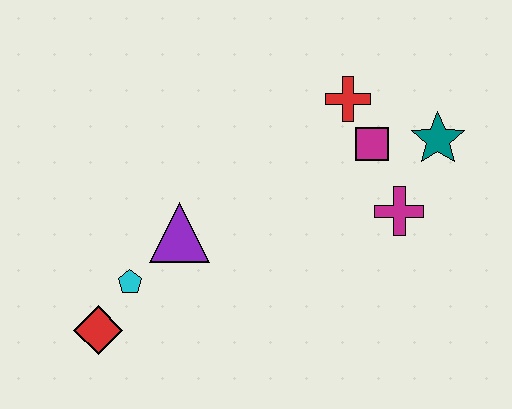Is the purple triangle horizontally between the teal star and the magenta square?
No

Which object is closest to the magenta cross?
The magenta square is closest to the magenta cross.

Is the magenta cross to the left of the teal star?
Yes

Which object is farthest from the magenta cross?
The red diamond is farthest from the magenta cross.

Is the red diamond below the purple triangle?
Yes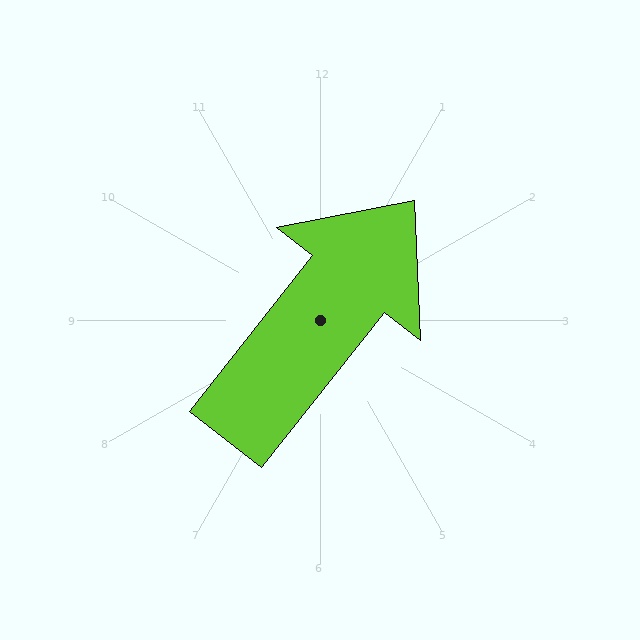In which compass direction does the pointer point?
Northeast.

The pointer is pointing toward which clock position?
Roughly 1 o'clock.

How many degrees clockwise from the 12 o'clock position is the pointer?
Approximately 38 degrees.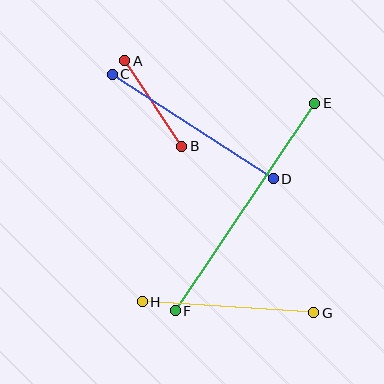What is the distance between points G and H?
The distance is approximately 172 pixels.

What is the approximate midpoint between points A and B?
The midpoint is at approximately (153, 103) pixels.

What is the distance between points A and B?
The distance is approximately 103 pixels.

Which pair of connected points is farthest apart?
Points E and F are farthest apart.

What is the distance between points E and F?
The distance is approximately 250 pixels.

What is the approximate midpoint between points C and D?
The midpoint is at approximately (193, 127) pixels.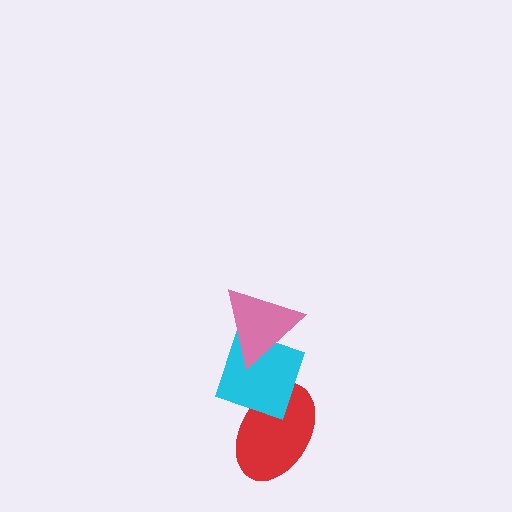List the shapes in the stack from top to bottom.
From top to bottom: the pink triangle, the cyan diamond, the red ellipse.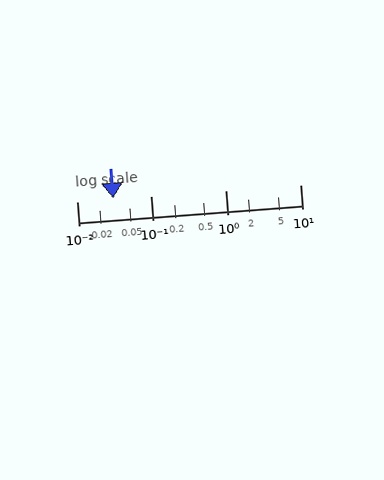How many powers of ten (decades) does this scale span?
The scale spans 3 decades, from 0.01 to 10.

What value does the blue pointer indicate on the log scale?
The pointer indicates approximately 0.031.